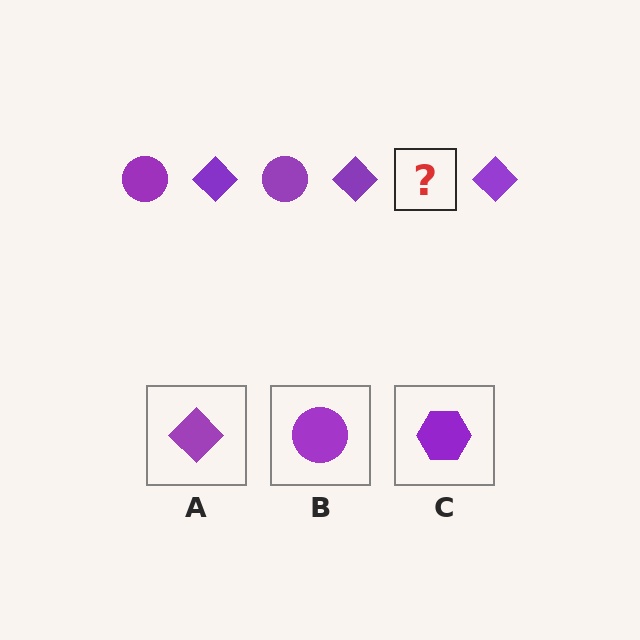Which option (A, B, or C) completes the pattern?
B.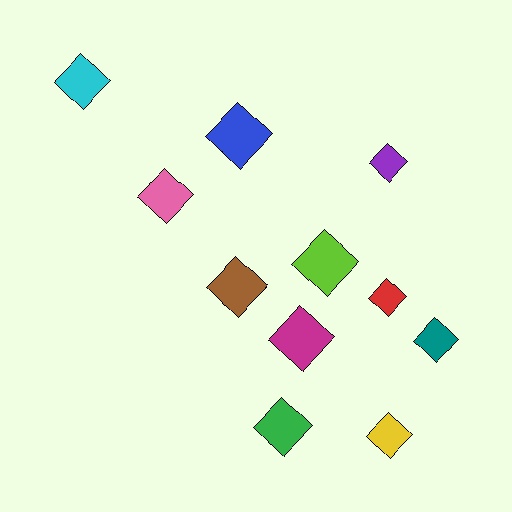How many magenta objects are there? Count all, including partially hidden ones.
There is 1 magenta object.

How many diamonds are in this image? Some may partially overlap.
There are 11 diamonds.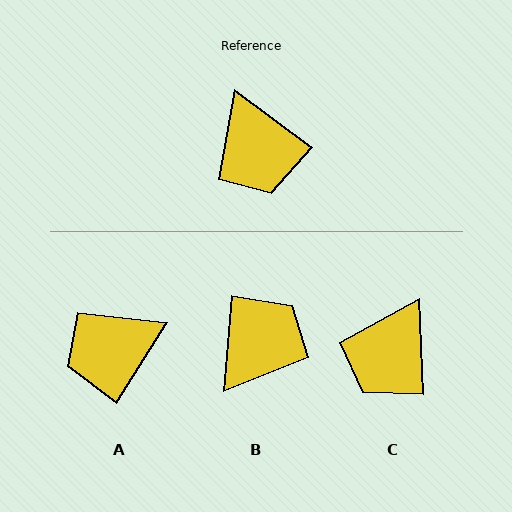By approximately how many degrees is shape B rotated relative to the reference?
Approximately 122 degrees counter-clockwise.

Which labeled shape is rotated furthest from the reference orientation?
B, about 122 degrees away.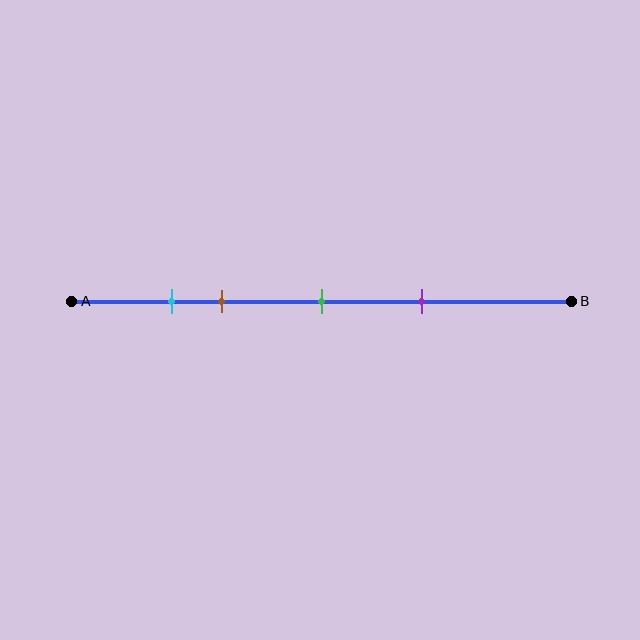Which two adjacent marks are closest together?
The cyan and brown marks are the closest adjacent pair.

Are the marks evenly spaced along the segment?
No, the marks are not evenly spaced.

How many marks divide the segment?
There are 4 marks dividing the segment.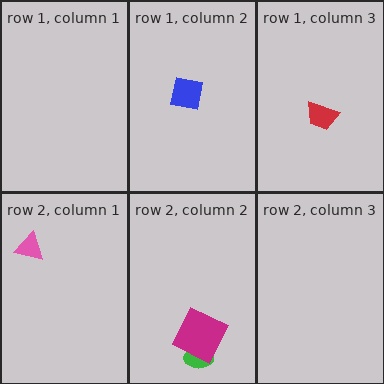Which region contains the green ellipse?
The row 2, column 2 region.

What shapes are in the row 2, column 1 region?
The pink triangle.